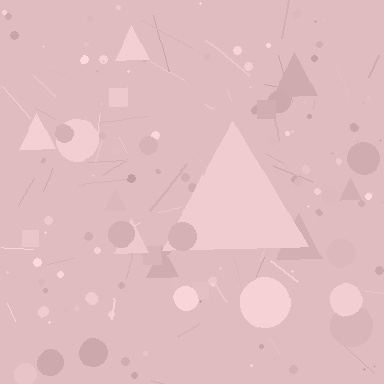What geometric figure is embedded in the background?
A triangle is embedded in the background.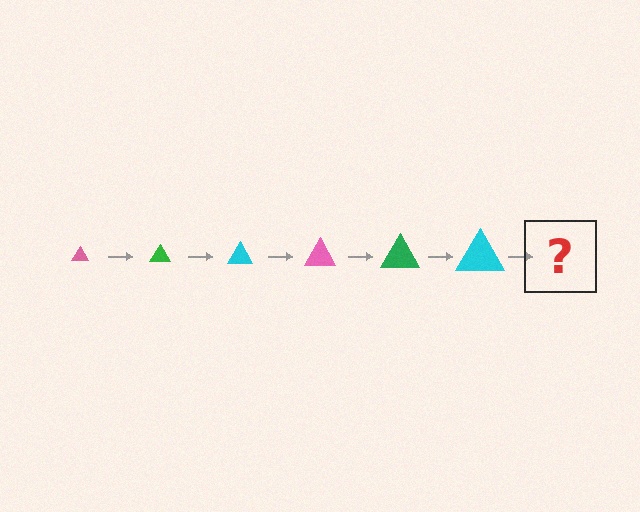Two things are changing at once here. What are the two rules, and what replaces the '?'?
The two rules are that the triangle grows larger each step and the color cycles through pink, green, and cyan. The '?' should be a pink triangle, larger than the previous one.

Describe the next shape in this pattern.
It should be a pink triangle, larger than the previous one.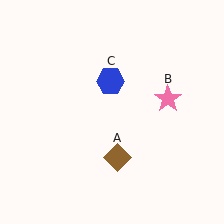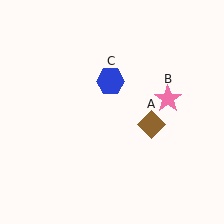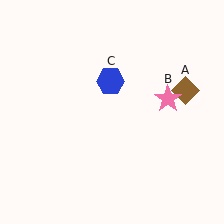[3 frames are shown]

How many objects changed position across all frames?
1 object changed position: brown diamond (object A).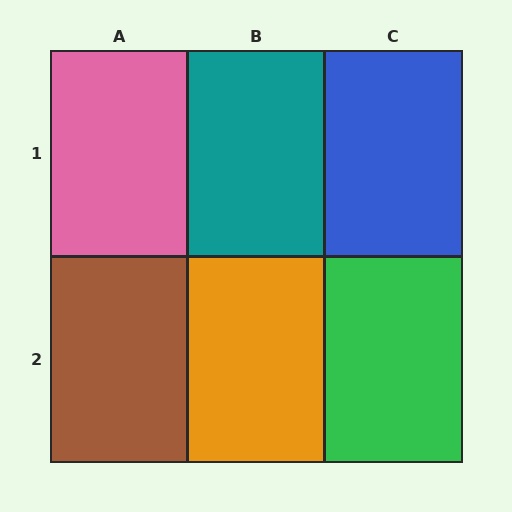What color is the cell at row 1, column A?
Pink.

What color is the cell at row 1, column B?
Teal.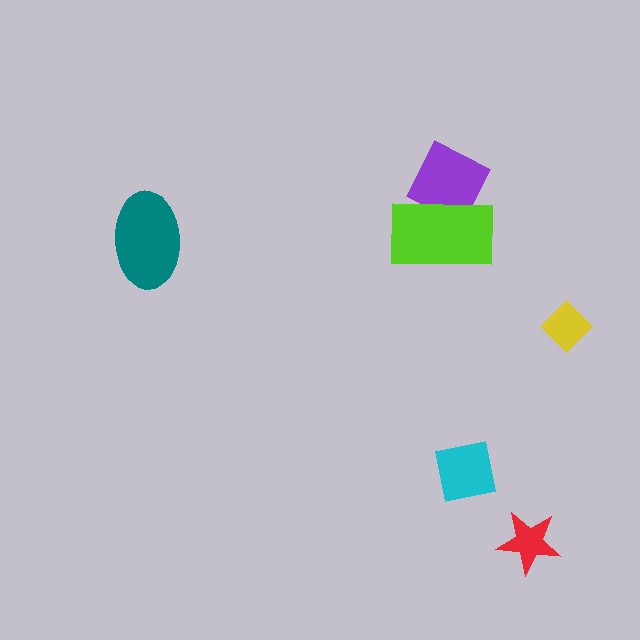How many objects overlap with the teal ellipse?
0 objects overlap with the teal ellipse.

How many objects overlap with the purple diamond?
1 object overlaps with the purple diamond.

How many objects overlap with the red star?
0 objects overlap with the red star.